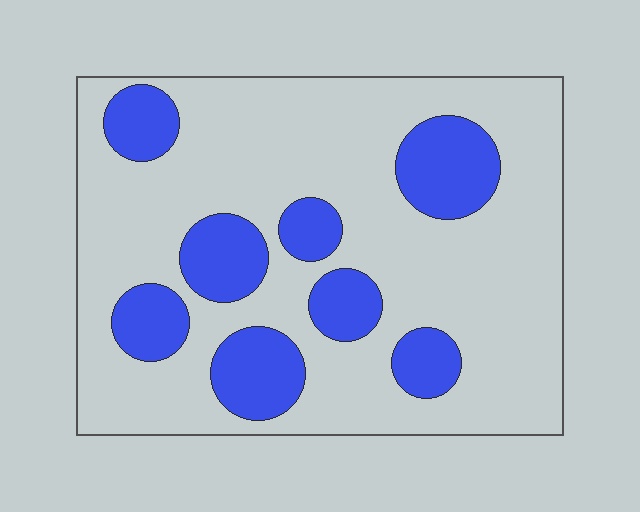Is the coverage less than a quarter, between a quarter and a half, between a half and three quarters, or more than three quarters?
Less than a quarter.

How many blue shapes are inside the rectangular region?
8.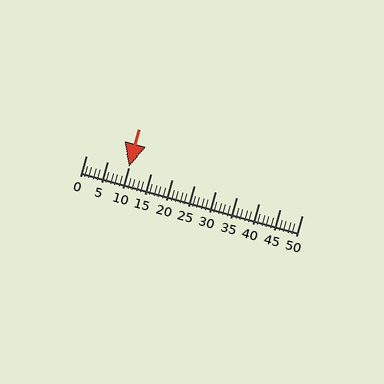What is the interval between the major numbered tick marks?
The major tick marks are spaced 5 units apart.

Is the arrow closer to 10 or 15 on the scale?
The arrow is closer to 10.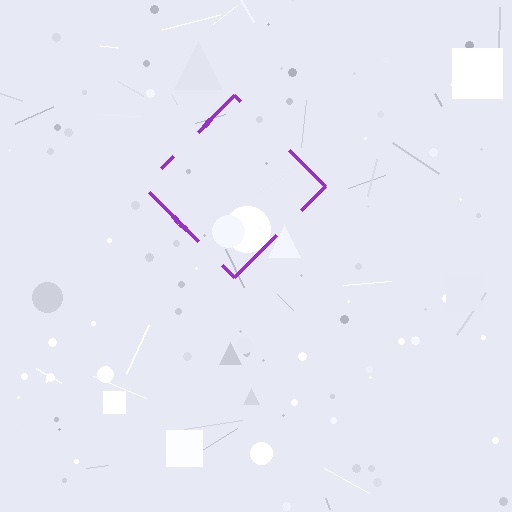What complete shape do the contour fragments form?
The contour fragments form a diamond.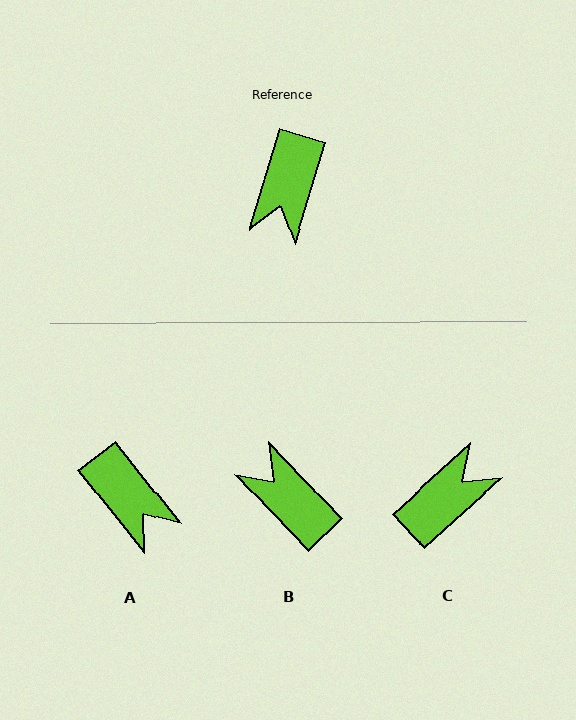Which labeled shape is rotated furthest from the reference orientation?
C, about 149 degrees away.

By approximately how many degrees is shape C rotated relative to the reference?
Approximately 149 degrees counter-clockwise.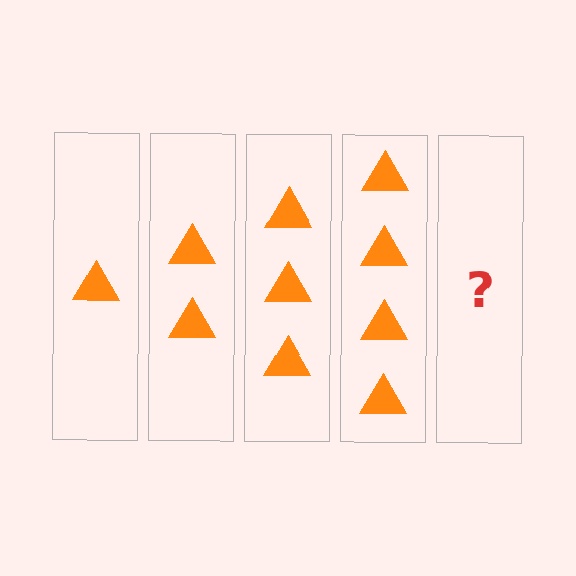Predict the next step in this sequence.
The next step is 5 triangles.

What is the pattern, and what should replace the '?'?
The pattern is that each step adds one more triangle. The '?' should be 5 triangles.